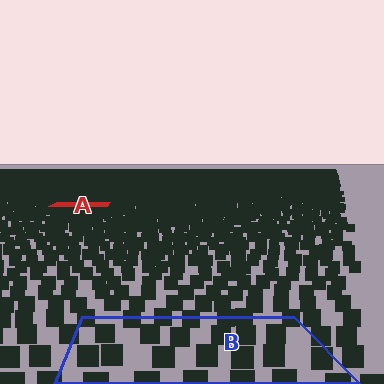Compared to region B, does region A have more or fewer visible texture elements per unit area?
Region A has more texture elements per unit area — they are packed more densely because it is farther away.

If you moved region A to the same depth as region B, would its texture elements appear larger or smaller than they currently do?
They would appear larger. At a closer depth, the same texture elements are projected at a bigger on-screen size.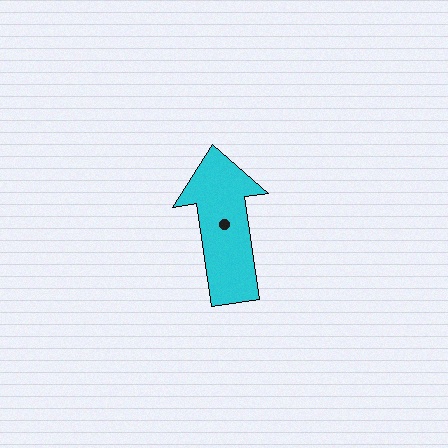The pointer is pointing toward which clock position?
Roughly 12 o'clock.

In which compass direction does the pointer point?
North.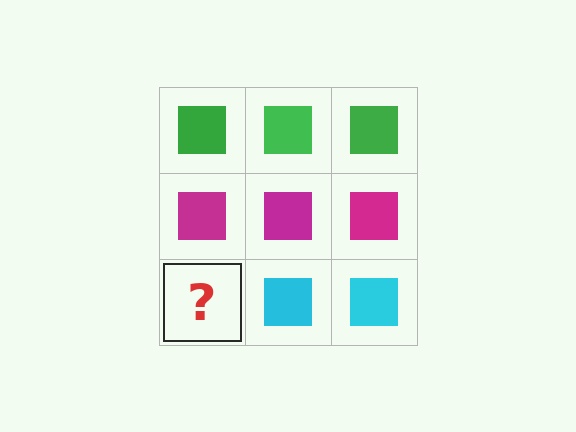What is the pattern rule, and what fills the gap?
The rule is that each row has a consistent color. The gap should be filled with a cyan square.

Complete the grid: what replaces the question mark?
The question mark should be replaced with a cyan square.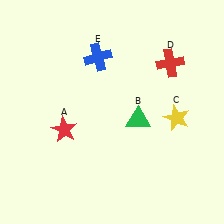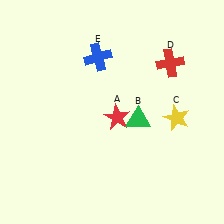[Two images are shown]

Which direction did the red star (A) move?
The red star (A) moved right.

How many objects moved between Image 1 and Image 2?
1 object moved between the two images.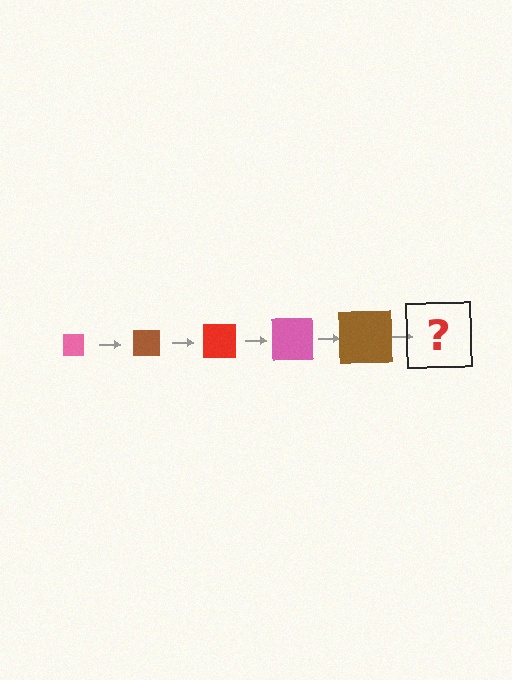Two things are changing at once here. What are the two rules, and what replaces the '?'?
The two rules are that the square grows larger each step and the color cycles through pink, brown, and red. The '?' should be a red square, larger than the previous one.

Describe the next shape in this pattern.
It should be a red square, larger than the previous one.